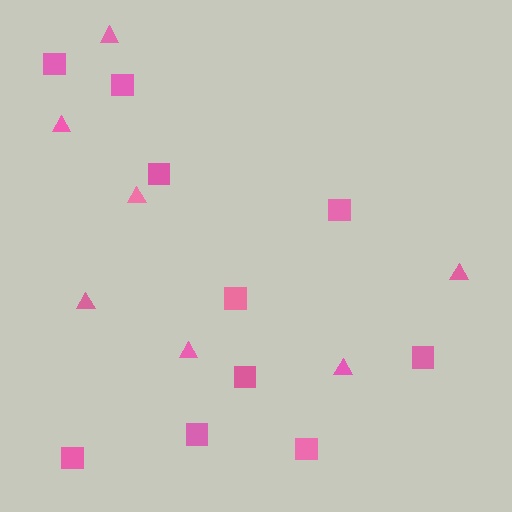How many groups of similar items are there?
There are 2 groups: one group of triangles (7) and one group of squares (10).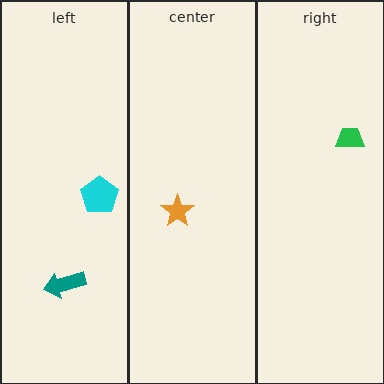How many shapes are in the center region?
1.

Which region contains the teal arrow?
The left region.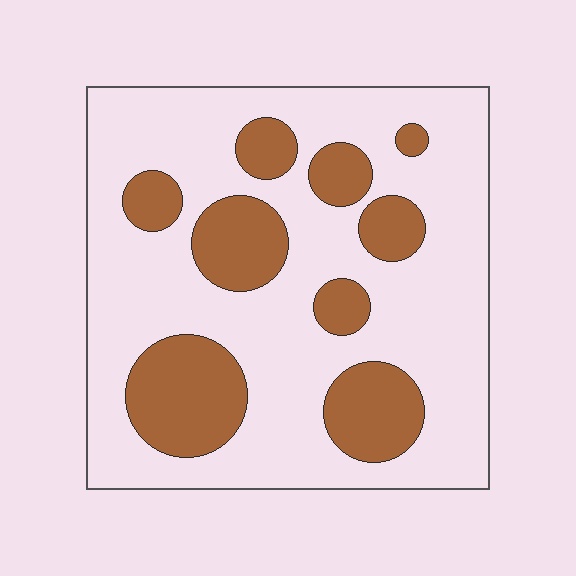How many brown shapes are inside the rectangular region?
9.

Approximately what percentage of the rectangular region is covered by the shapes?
Approximately 25%.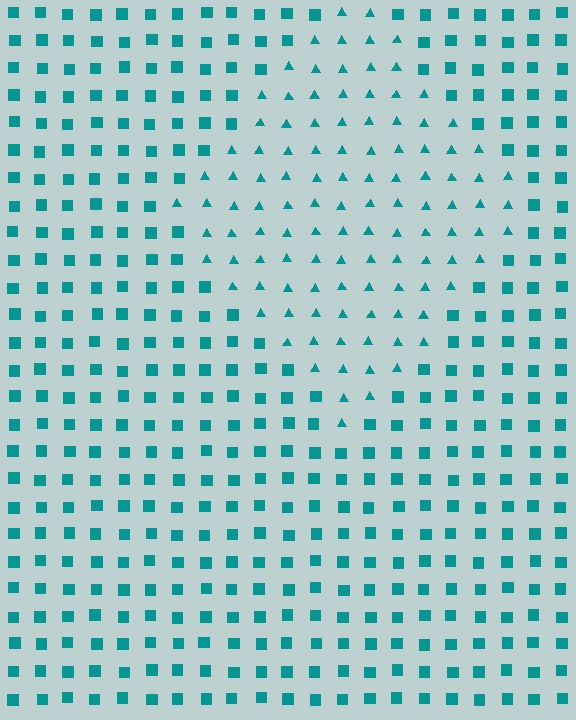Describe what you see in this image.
The image is filled with small teal elements arranged in a uniform grid. A diamond-shaped region contains triangles, while the surrounding area contains squares. The boundary is defined purely by the change in element shape.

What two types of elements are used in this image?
The image uses triangles inside the diamond region and squares outside it.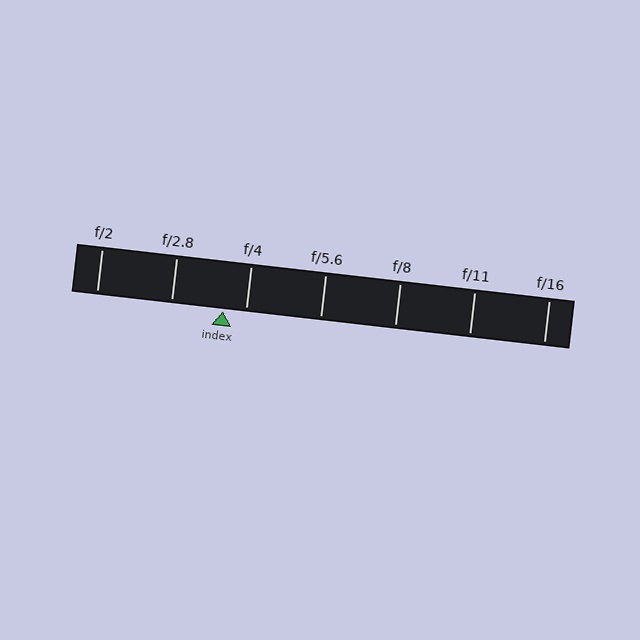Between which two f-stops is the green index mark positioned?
The index mark is between f/2.8 and f/4.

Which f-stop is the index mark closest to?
The index mark is closest to f/4.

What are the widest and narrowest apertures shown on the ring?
The widest aperture shown is f/2 and the narrowest is f/16.